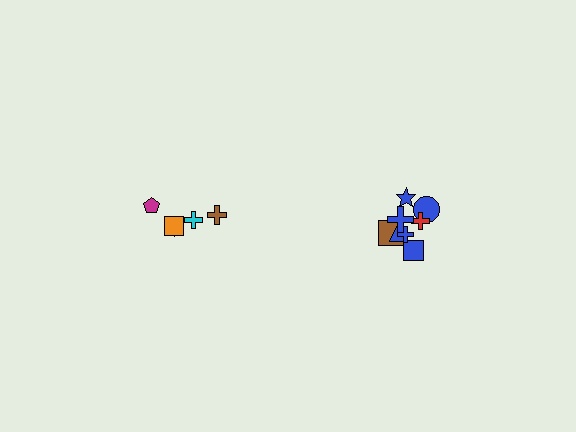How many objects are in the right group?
There are 8 objects.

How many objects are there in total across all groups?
There are 13 objects.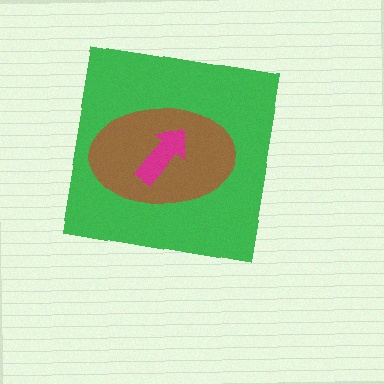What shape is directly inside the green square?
The brown ellipse.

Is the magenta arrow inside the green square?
Yes.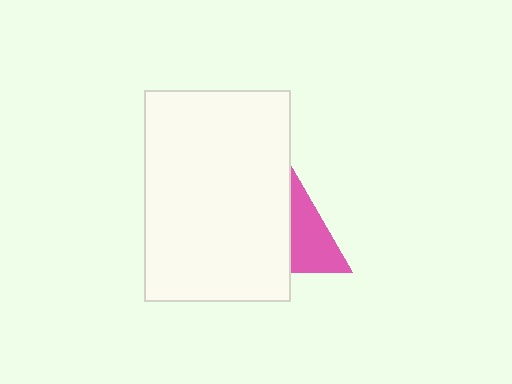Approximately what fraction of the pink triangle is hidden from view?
Roughly 55% of the pink triangle is hidden behind the white rectangle.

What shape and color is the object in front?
The object in front is a white rectangle.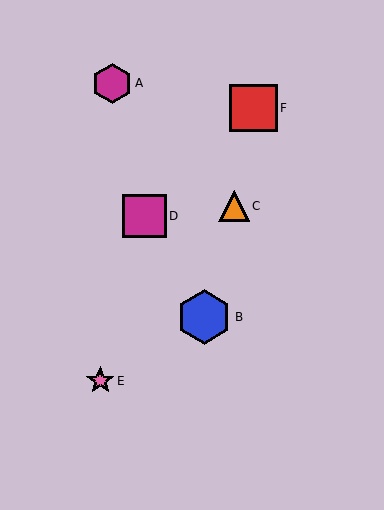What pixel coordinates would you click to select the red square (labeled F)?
Click at (253, 108) to select the red square F.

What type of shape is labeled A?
Shape A is a magenta hexagon.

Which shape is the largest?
The blue hexagon (labeled B) is the largest.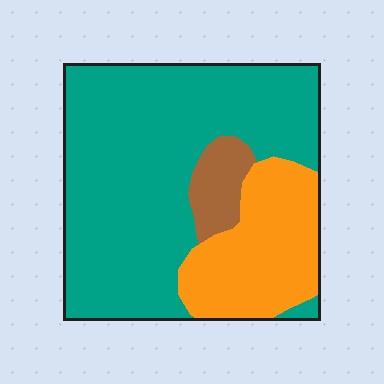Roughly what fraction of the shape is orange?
Orange takes up about one quarter (1/4) of the shape.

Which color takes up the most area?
Teal, at roughly 70%.